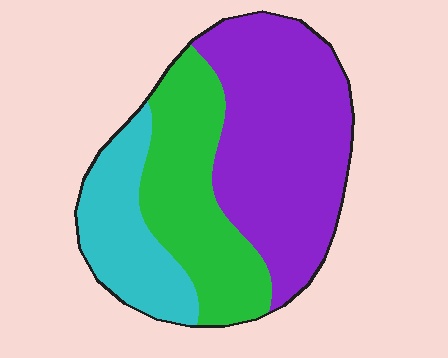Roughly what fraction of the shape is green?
Green takes up about one third (1/3) of the shape.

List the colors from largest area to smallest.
From largest to smallest: purple, green, cyan.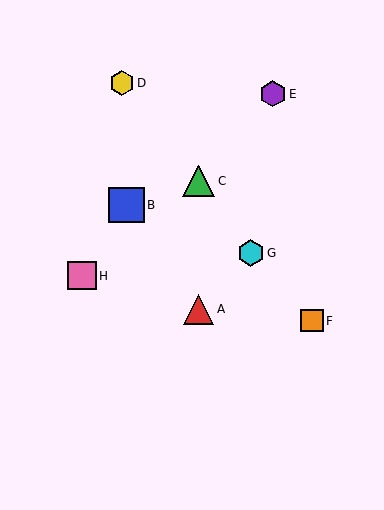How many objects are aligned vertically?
2 objects (A, C) are aligned vertically.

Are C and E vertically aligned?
No, C is at x≈199 and E is at x≈273.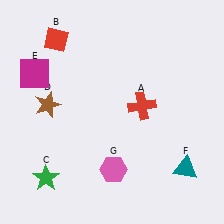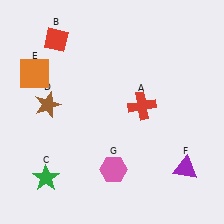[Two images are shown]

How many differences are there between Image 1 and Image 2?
There are 2 differences between the two images.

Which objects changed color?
E changed from magenta to orange. F changed from teal to purple.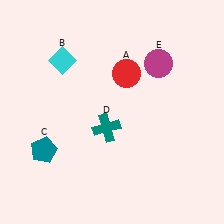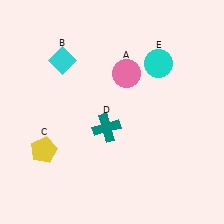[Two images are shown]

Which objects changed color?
A changed from red to pink. C changed from teal to yellow. E changed from magenta to cyan.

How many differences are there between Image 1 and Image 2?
There are 3 differences between the two images.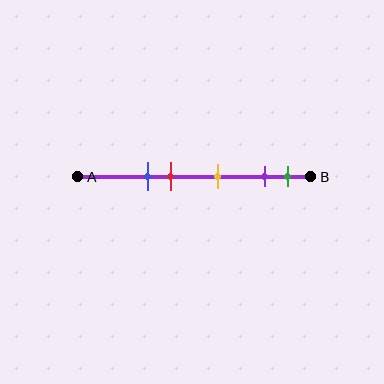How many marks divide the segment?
There are 5 marks dividing the segment.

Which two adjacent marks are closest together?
The purple and green marks are the closest adjacent pair.